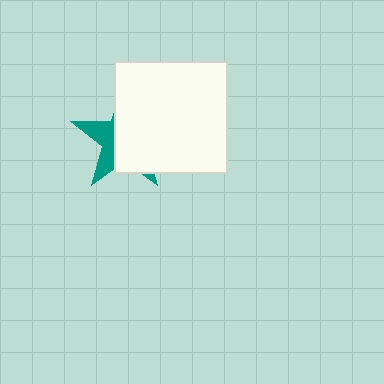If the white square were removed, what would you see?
You would see the complete teal star.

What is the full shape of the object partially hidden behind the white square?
The partially hidden object is a teal star.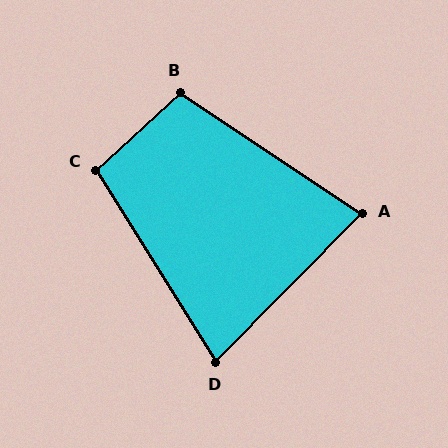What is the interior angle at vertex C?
Approximately 101 degrees (obtuse).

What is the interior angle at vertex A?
Approximately 79 degrees (acute).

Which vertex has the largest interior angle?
B, at approximately 103 degrees.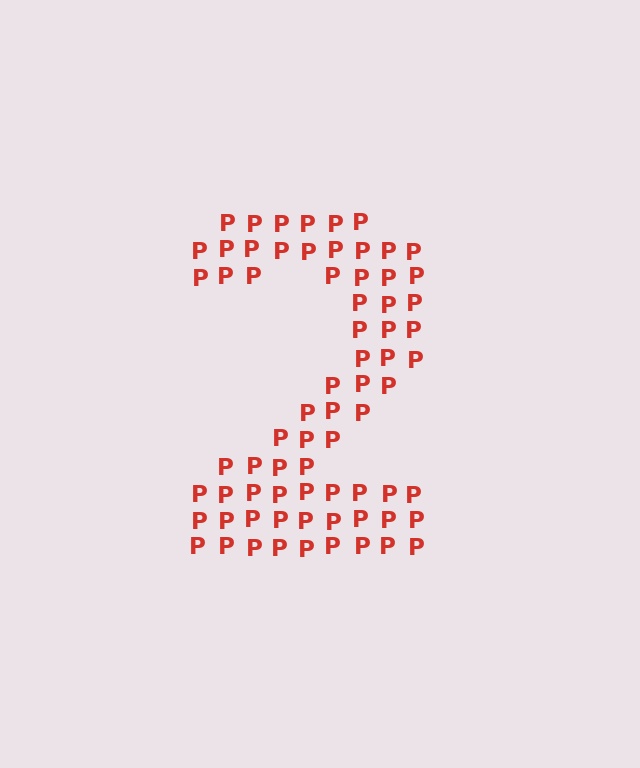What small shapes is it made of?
It is made of small letter P's.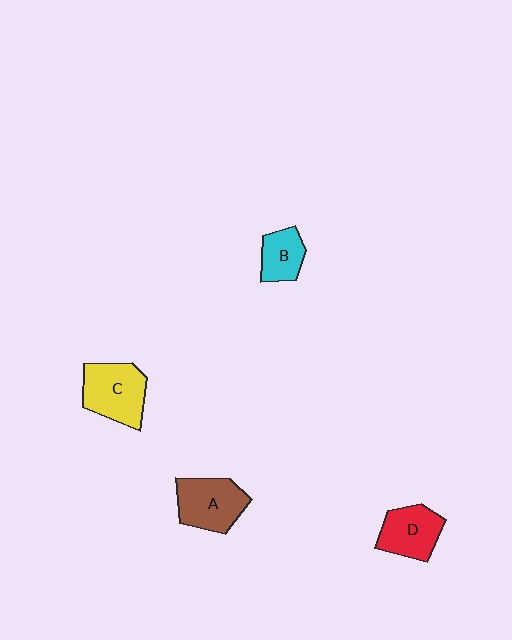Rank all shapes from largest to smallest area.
From largest to smallest: C (yellow), A (brown), D (red), B (cyan).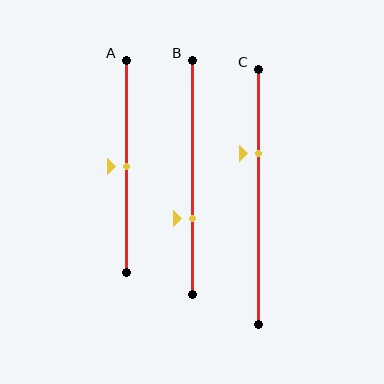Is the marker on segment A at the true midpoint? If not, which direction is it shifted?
Yes, the marker on segment A is at the true midpoint.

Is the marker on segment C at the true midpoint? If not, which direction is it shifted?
No, the marker on segment C is shifted upward by about 17% of the segment length.